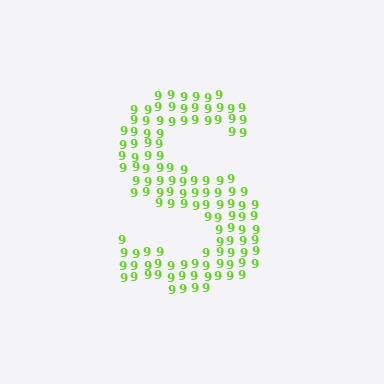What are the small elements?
The small elements are digit 9's.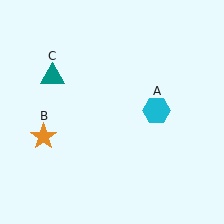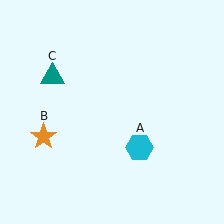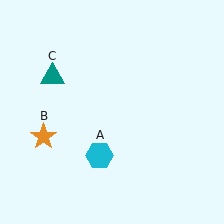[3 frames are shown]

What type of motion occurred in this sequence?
The cyan hexagon (object A) rotated clockwise around the center of the scene.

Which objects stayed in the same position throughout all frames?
Orange star (object B) and teal triangle (object C) remained stationary.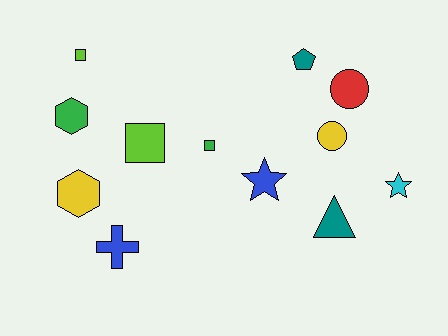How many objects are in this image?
There are 12 objects.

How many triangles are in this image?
There is 1 triangle.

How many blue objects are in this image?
There are 2 blue objects.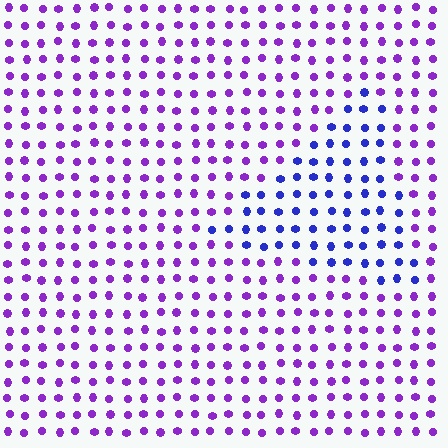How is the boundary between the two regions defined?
The boundary is defined purely by a slight shift in hue (about 41 degrees). Spacing, size, and orientation are identical on both sides.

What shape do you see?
I see a triangle.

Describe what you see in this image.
The image is filled with small purple elements in a uniform arrangement. A triangle-shaped region is visible where the elements are tinted to a slightly different hue, forming a subtle color boundary.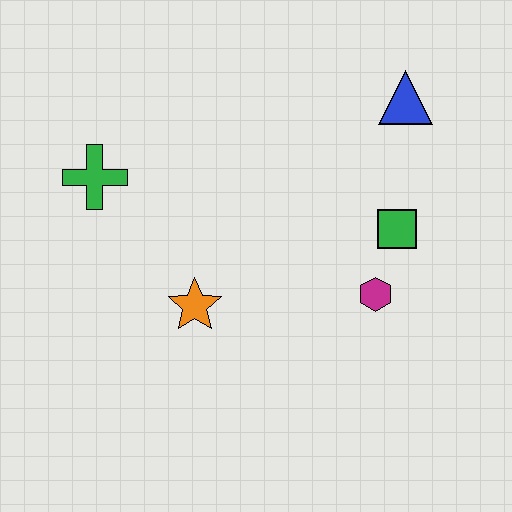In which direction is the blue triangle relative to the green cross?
The blue triangle is to the right of the green cross.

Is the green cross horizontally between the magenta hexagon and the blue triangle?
No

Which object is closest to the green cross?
The orange star is closest to the green cross.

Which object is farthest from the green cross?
The blue triangle is farthest from the green cross.